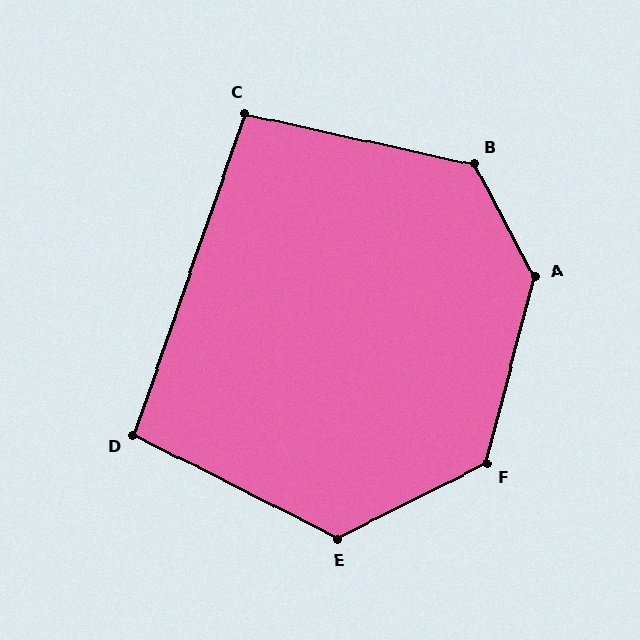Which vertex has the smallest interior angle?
C, at approximately 97 degrees.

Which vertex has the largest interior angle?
A, at approximately 137 degrees.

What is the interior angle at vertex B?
Approximately 131 degrees (obtuse).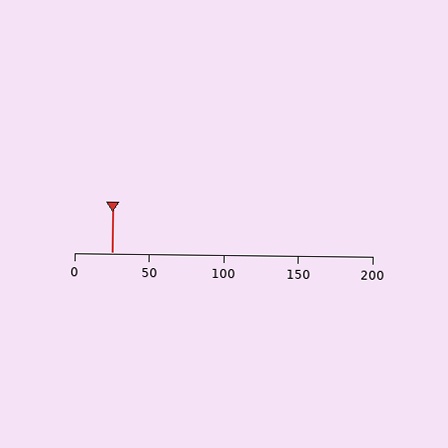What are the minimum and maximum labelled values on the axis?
The axis runs from 0 to 200.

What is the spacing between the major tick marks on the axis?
The major ticks are spaced 50 apart.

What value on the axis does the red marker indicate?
The marker indicates approximately 25.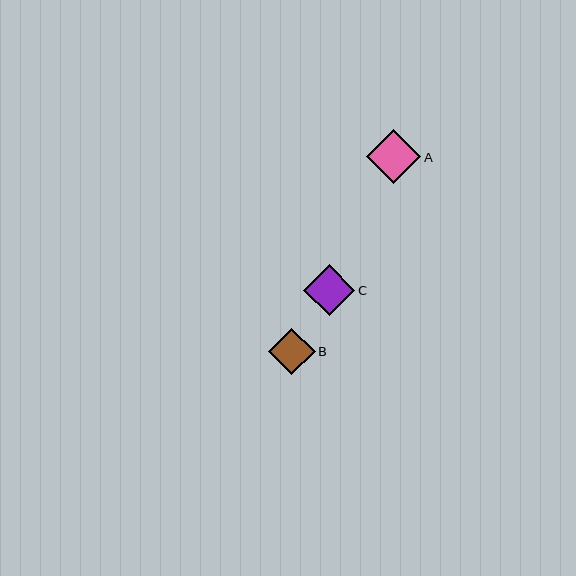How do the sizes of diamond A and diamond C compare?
Diamond A and diamond C are approximately the same size.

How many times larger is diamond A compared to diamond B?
Diamond A is approximately 1.2 times the size of diamond B.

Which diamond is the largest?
Diamond A is the largest with a size of approximately 54 pixels.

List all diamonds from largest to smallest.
From largest to smallest: A, C, B.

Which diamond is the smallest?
Diamond B is the smallest with a size of approximately 46 pixels.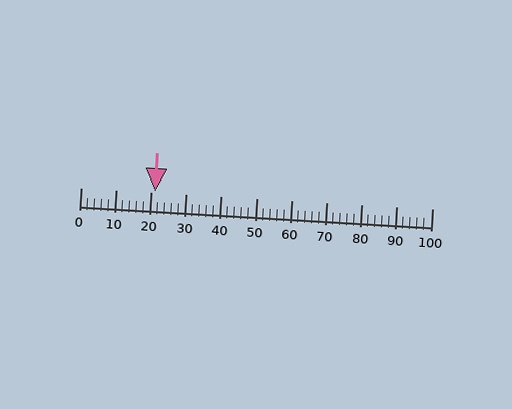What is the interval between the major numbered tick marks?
The major tick marks are spaced 10 units apart.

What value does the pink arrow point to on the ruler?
The pink arrow points to approximately 21.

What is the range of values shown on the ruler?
The ruler shows values from 0 to 100.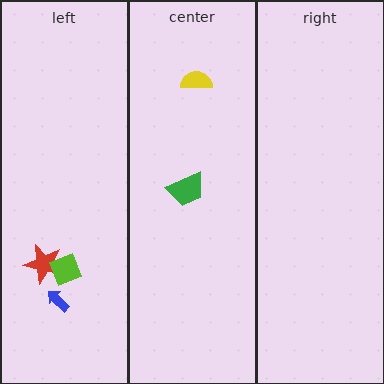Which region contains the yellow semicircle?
The center region.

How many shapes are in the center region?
2.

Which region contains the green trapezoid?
The center region.